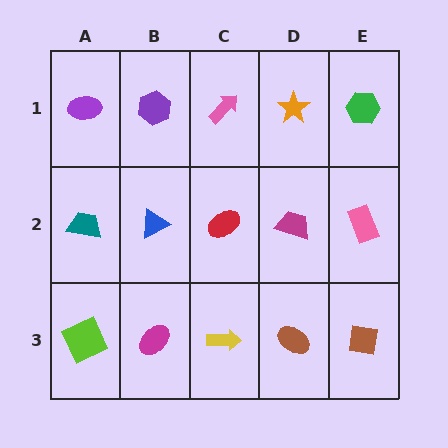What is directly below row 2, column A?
A lime square.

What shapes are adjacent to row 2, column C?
A pink arrow (row 1, column C), a yellow arrow (row 3, column C), a blue triangle (row 2, column B), a magenta trapezoid (row 2, column D).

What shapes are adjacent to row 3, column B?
A blue triangle (row 2, column B), a lime square (row 3, column A), a yellow arrow (row 3, column C).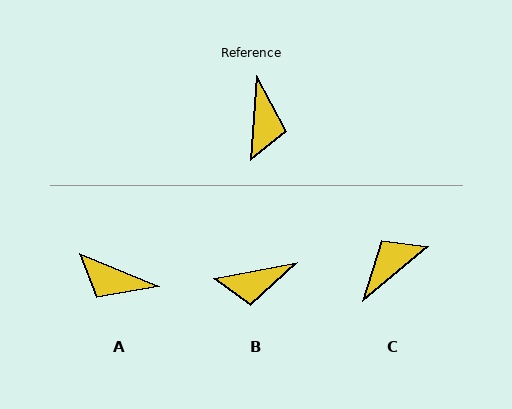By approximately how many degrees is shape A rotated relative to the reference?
Approximately 108 degrees clockwise.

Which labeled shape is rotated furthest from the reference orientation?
C, about 134 degrees away.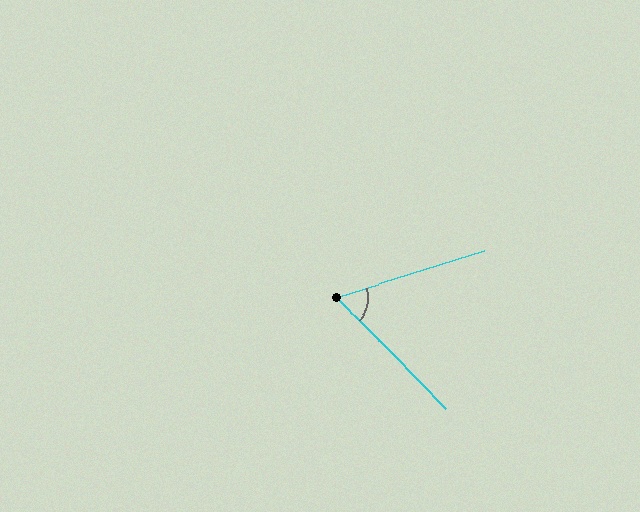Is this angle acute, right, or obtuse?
It is acute.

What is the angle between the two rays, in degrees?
Approximately 63 degrees.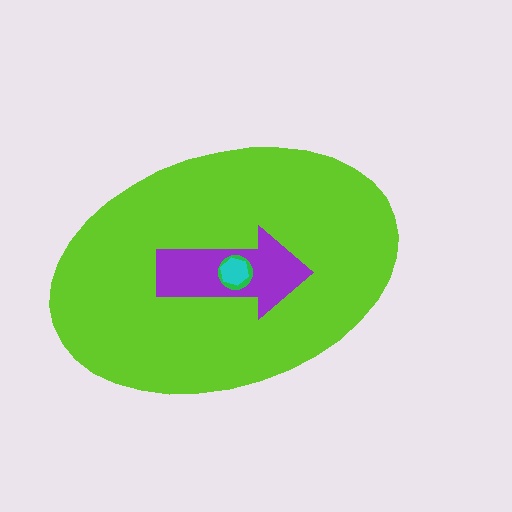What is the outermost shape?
The lime ellipse.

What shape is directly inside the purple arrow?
The green circle.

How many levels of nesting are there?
4.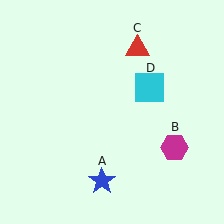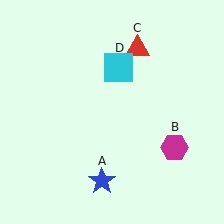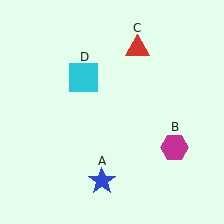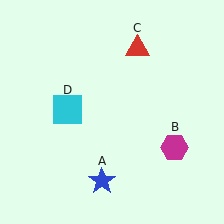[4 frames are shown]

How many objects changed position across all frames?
1 object changed position: cyan square (object D).